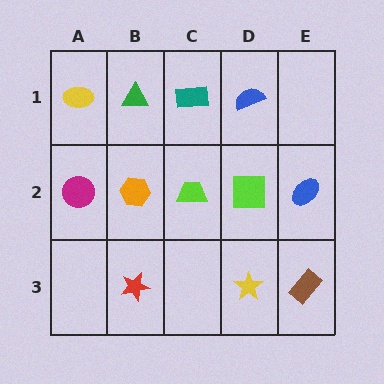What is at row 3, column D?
A yellow star.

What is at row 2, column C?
A lime trapezoid.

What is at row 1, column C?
A teal rectangle.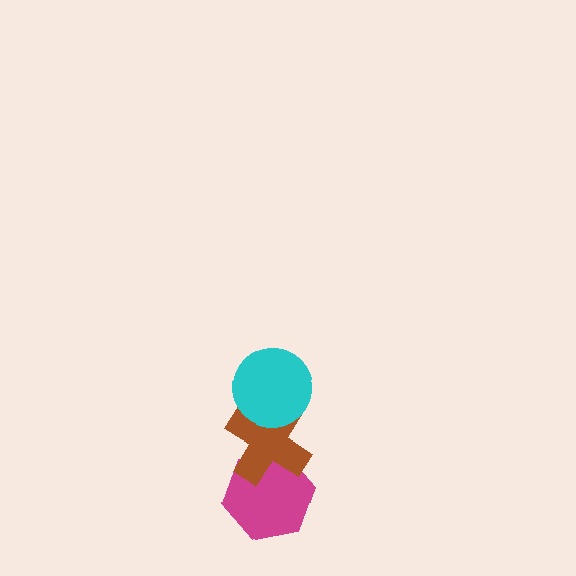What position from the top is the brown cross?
The brown cross is 2nd from the top.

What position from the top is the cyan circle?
The cyan circle is 1st from the top.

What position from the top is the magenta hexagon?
The magenta hexagon is 3rd from the top.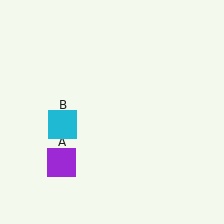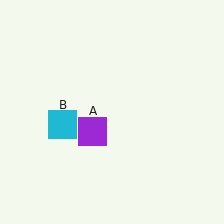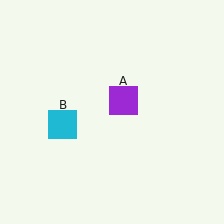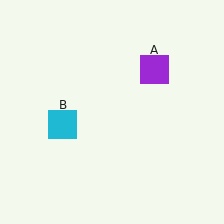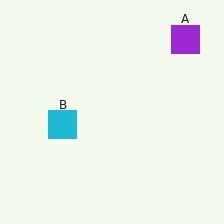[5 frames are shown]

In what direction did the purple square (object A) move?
The purple square (object A) moved up and to the right.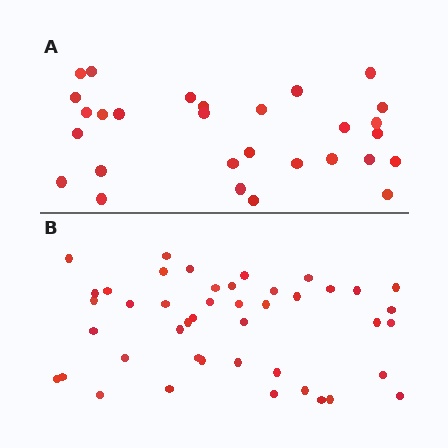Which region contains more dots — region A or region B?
Region B (the bottom region) has more dots.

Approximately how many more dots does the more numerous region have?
Region B has approximately 15 more dots than region A.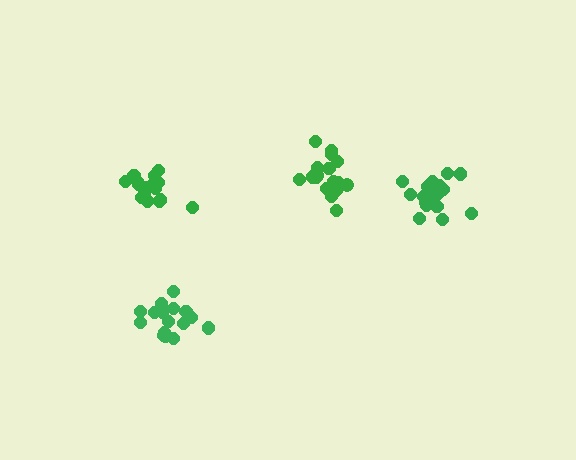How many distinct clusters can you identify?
There are 4 distinct clusters.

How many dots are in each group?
Group 1: 17 dots, Group 2: 16 dots, Group 3: 18 dots, Group 4: 18 dots (69 total).